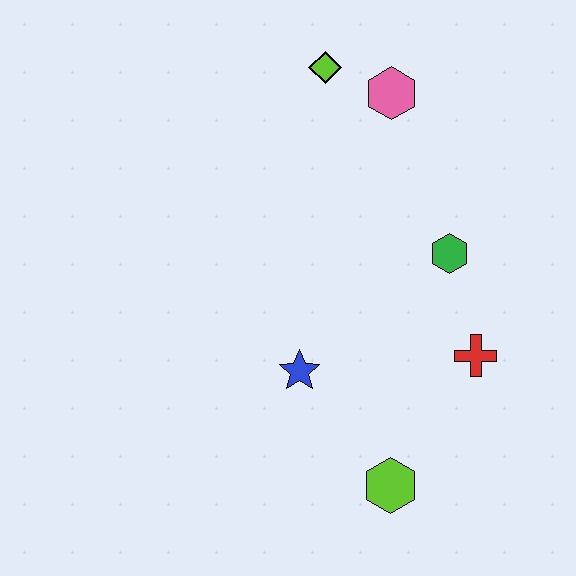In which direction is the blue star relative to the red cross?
The blue star is to the left of the red cross.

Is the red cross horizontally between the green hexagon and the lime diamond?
No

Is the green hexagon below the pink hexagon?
Yes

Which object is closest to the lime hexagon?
The blue star is closest to the lime hexagon.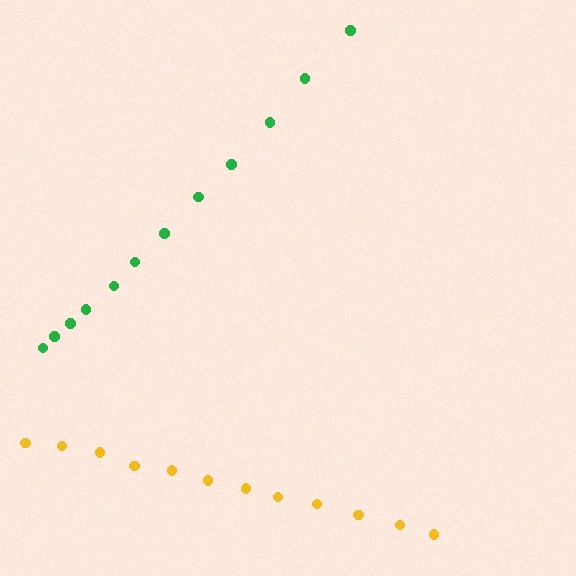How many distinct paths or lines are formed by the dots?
There are 2 distinct paths.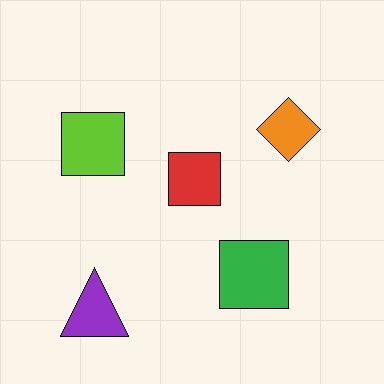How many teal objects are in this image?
There are no teal objects.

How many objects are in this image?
There are 5 objects.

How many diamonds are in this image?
There is 1 diamond.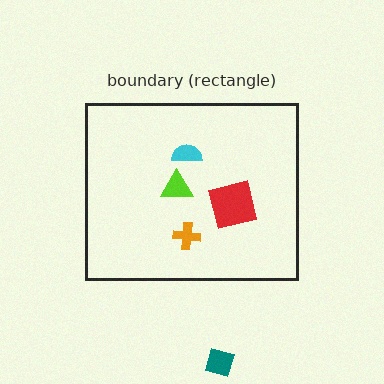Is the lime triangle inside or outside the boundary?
Inside.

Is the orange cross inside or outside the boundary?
Inside.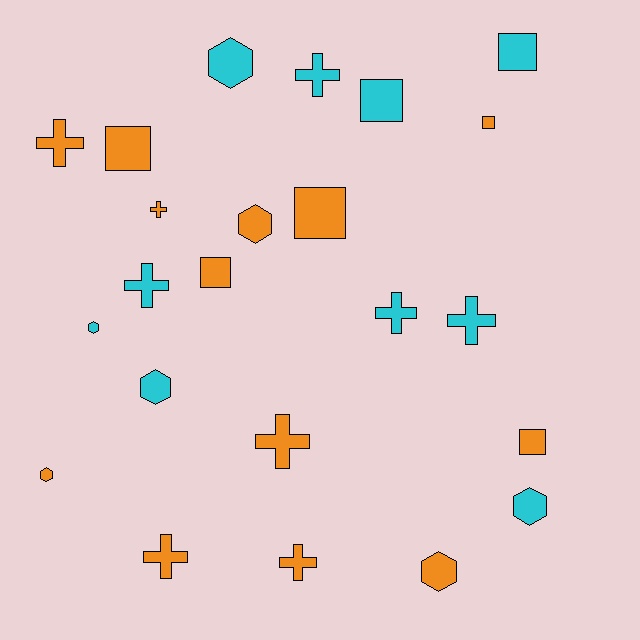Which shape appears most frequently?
Cross, with 9 objects.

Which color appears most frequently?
Orange, with 13 objects.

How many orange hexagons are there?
There are 3 orange hexagons.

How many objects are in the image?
There are 23 objects.